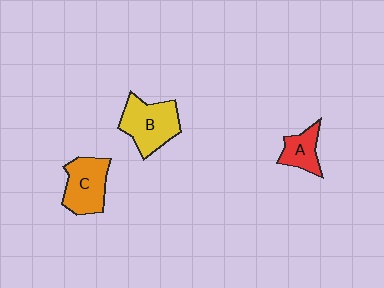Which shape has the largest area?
Shape B (yellow).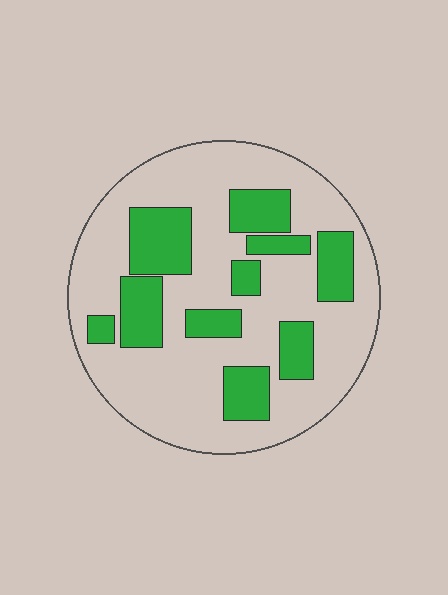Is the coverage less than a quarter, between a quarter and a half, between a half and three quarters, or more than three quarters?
Between a quarter and a half.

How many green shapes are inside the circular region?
10.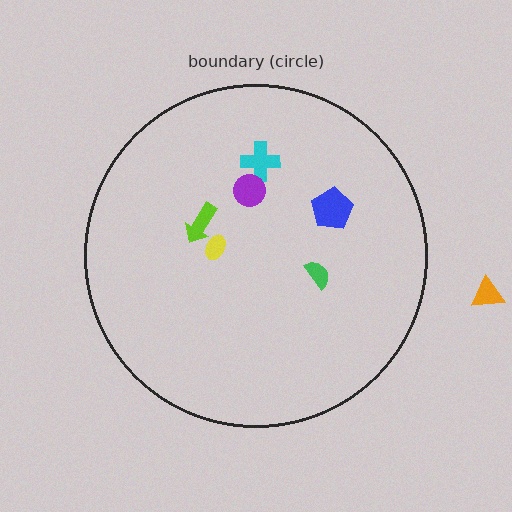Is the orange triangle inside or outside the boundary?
Outside.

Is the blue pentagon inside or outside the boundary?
Inside.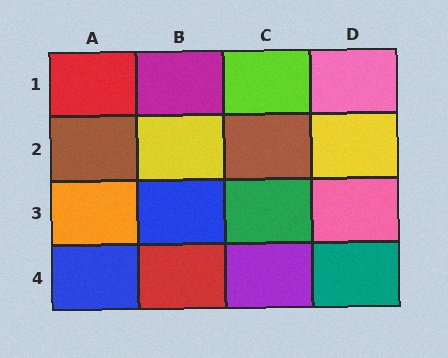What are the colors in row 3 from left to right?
Orange, blue, green, pink.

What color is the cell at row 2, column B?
Yellow.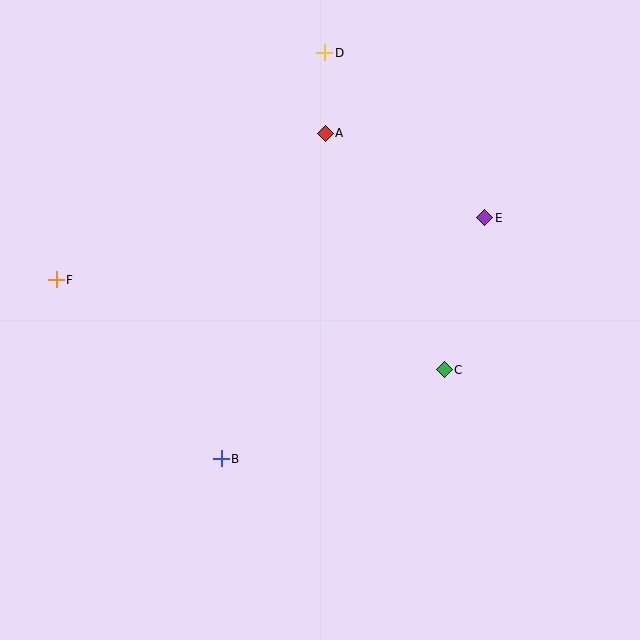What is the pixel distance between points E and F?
The distance between E and F is 433 pixels.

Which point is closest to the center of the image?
Point C at (444, 370) is closest to the center.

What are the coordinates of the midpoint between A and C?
The midpoint between A and C is at (385, 252).